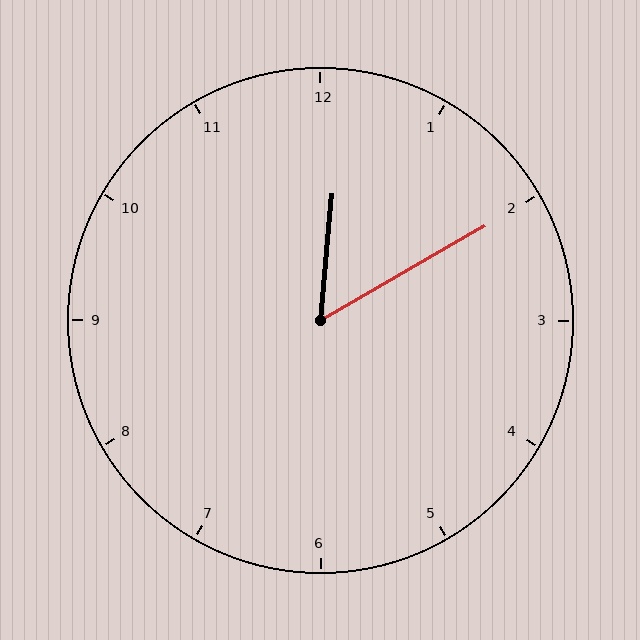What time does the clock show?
12:10.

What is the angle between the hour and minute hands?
Approximately 55 degrees.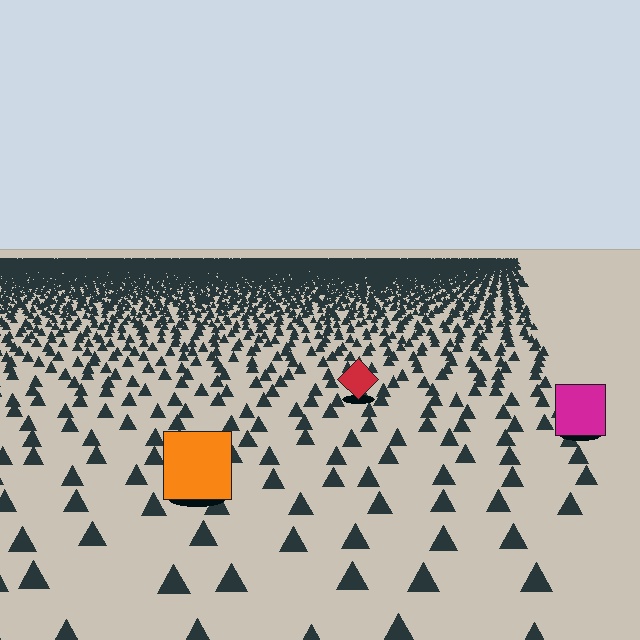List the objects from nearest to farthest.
From nearest to farthest: the orange square, the magenta square, the red diamond.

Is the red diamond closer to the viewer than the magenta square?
No. The magenta square is closer — you can tell from the texture gradient: the ground texture is coarser near it.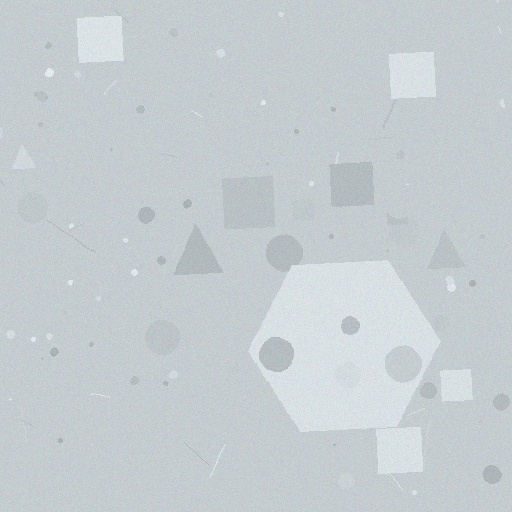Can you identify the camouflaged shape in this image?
The camouflaged shape is a hexagon.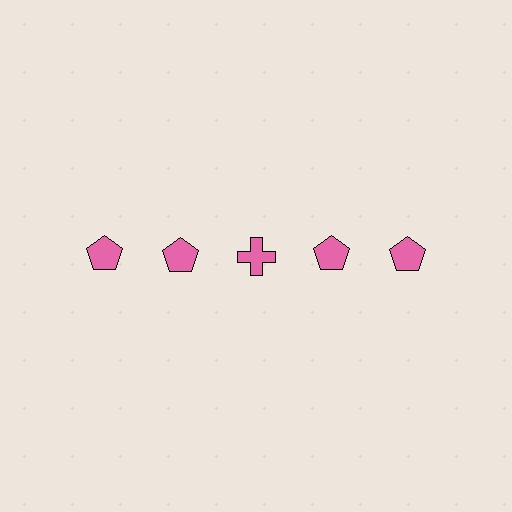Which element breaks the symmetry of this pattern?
The pink cross in the top row, center column breaks the symmetry. All other shapes are pink pentagons.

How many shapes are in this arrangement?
There are 5 shapes arranged in a grid pattern.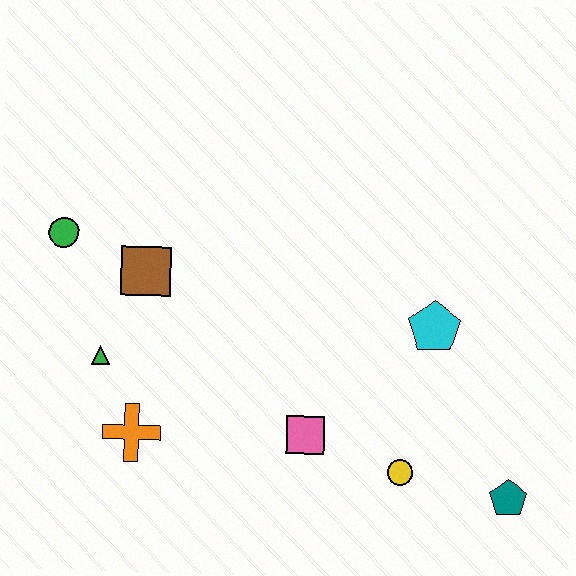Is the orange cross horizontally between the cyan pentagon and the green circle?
Yes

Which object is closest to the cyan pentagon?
The yellow circle is closest to the cyan pentagon.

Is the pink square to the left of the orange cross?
No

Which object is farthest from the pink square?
The green circle is farthest from the pink square.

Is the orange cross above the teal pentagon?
Yes